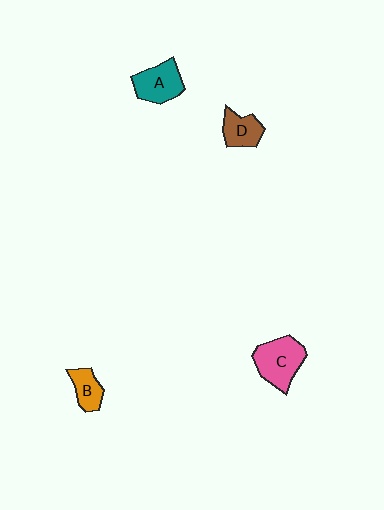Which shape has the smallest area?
Shape B (orange).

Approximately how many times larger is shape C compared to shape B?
Approximately 1.8 times.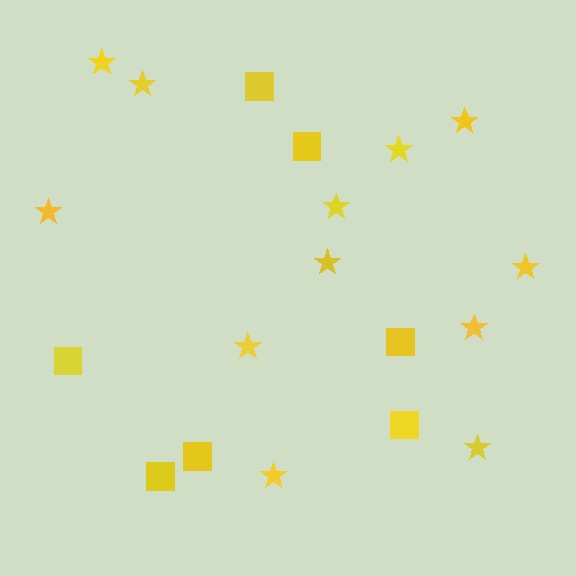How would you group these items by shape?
There are 2 groups: one group of stars (12) and one group of squares (7).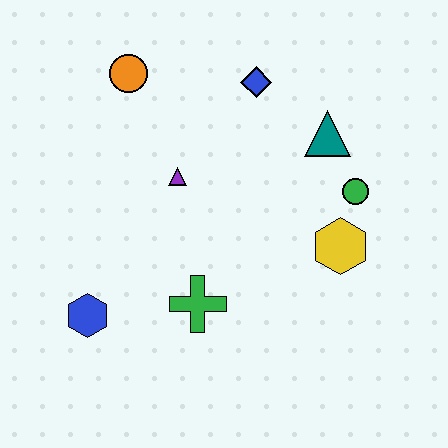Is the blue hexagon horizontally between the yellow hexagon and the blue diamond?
No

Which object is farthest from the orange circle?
The yellow hexagon is farthest from the orange circle.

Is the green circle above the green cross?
Yes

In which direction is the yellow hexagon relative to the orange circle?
The yellow hexagon is to the right of the orange circle.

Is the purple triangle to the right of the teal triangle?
No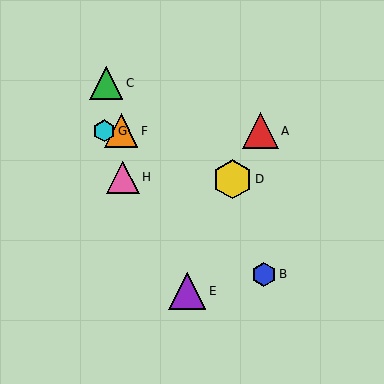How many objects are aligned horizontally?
3 objects (A, F, G) are aligned horizontally.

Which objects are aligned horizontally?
Objects A, F, G are aligned horizontally.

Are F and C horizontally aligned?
No, F is at y≈131 and C is at y≈83.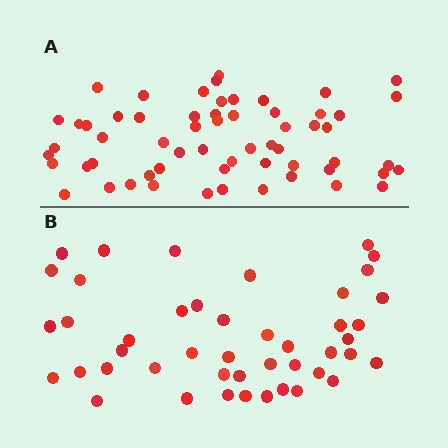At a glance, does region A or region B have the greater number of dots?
Region A (the top region) has more dots.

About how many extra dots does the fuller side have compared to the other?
Region A has approximately 15 more dots than region B.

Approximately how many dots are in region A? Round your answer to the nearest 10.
About 60 dots.